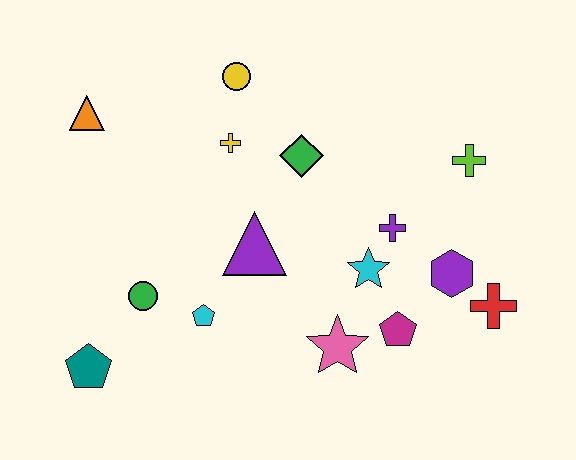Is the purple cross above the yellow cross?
No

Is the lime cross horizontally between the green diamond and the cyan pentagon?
No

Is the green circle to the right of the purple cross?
No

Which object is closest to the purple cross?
The cyan star is closest to the purple cross.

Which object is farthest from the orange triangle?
The red cross is farthest from the orange triangle.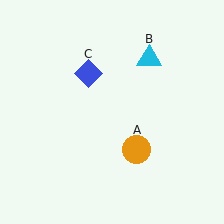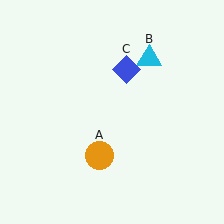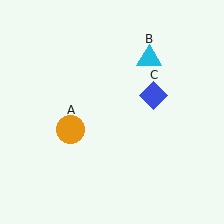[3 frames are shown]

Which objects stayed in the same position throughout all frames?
Cyan triangle (object B) remained stationary.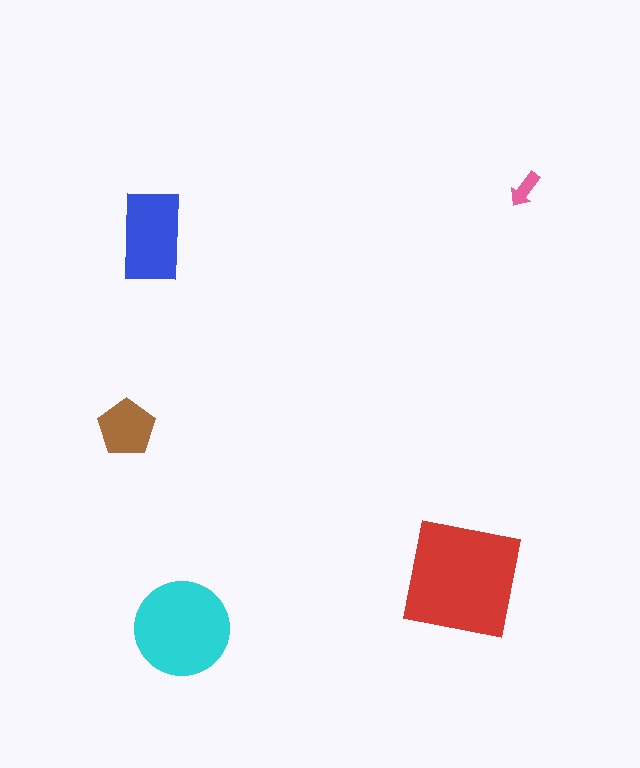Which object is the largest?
The red square.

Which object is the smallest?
The pink arrow.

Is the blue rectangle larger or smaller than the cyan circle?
Smaller.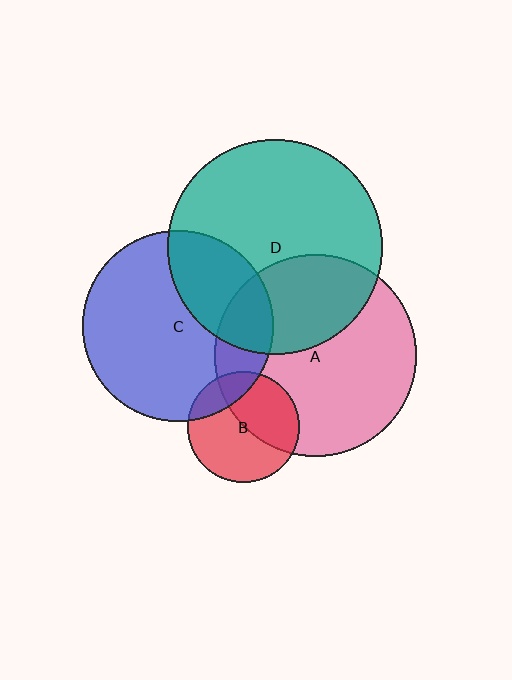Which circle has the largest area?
Circle D (teal).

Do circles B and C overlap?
Yes.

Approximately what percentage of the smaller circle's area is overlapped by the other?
Approximately 20%.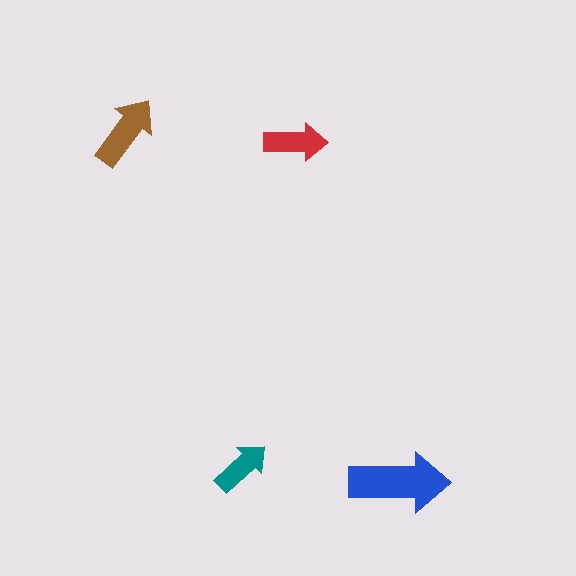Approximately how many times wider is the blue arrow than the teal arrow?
About 1.5 times wider.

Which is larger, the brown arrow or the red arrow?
The brown one.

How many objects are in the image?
There are 4 objects in the image.